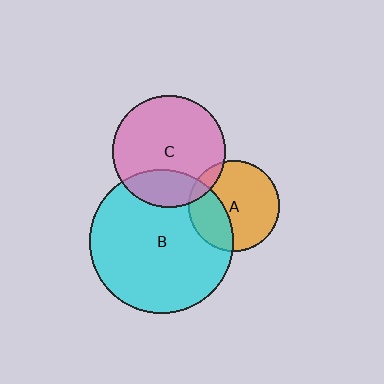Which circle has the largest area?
Circle B (cyan).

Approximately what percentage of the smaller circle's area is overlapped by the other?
Approximately 30%.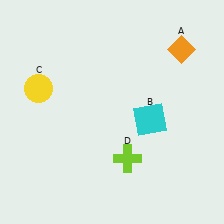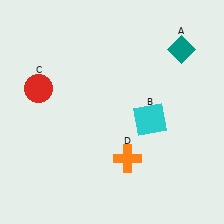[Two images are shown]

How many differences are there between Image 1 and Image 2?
There are 3 differences between the two images.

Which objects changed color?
A changed from orange to teal. C changed from yellow to red. D changed from lime to orange.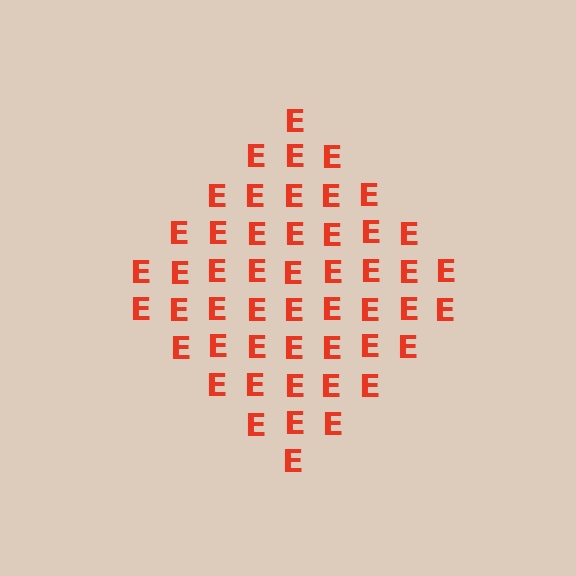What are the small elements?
The small elements are letter E's.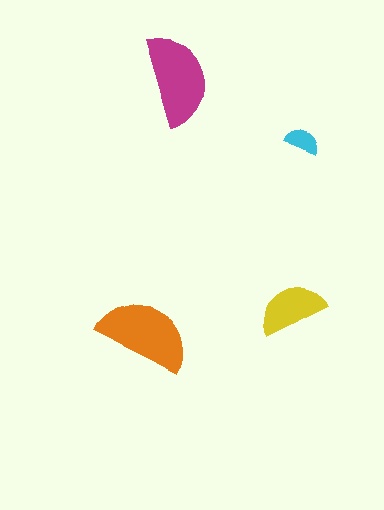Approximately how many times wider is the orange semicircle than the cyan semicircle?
About 2.5 times wider.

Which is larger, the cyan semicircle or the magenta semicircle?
The magenta one.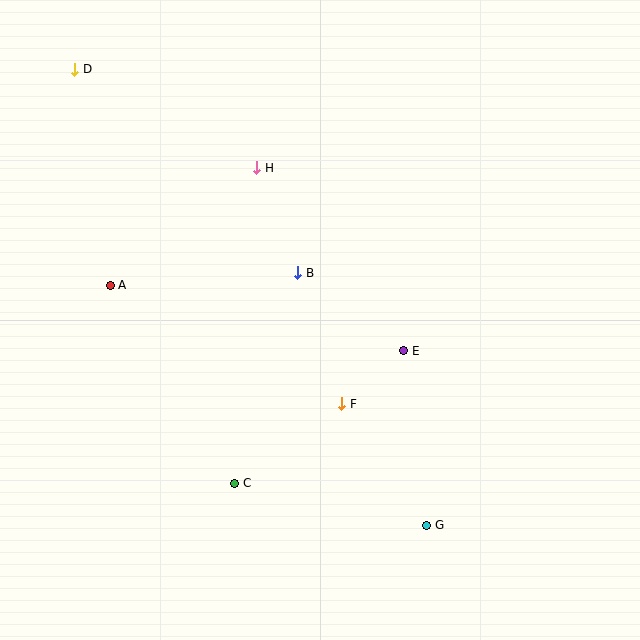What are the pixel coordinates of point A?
Point A is at (110, 285).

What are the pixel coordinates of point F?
Point F is at (342, 404).